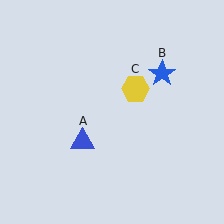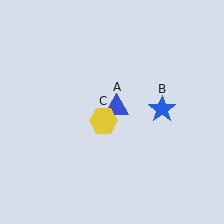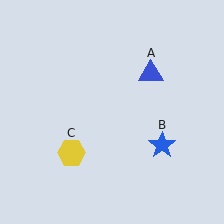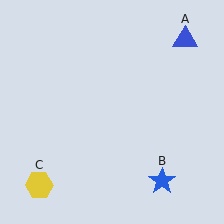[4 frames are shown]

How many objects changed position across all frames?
3 objects changed position: blue triangle (object A), blue star (object B), yellow hexagon (object C).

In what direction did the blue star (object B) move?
The blue star (object B) moved down.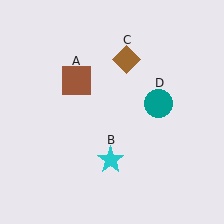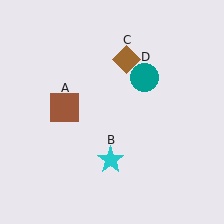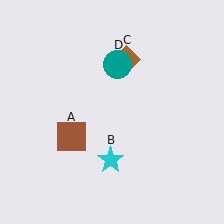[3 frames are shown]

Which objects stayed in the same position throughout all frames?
Cyan star (object B) and brown diamond (object C) remained stationary.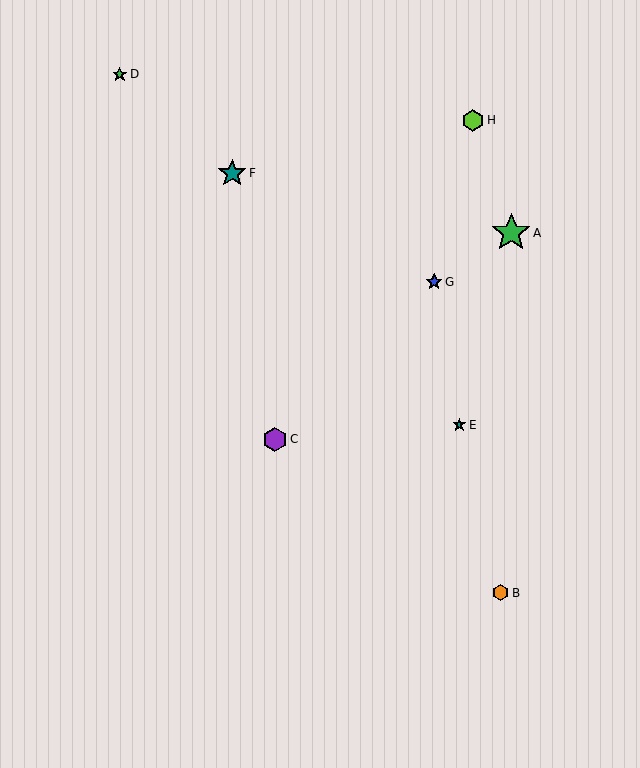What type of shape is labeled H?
Shape H is a lime hexagon.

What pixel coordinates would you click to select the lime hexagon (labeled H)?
Click at (473, 120) to select the lime hexagon H.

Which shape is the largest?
The green star (labeled A) is the largest.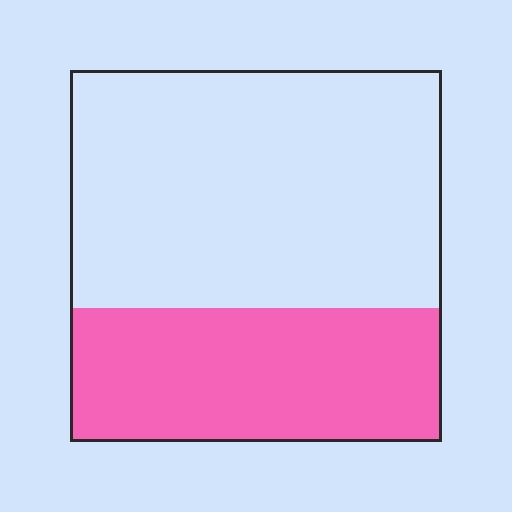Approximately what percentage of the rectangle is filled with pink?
Approximately 35%.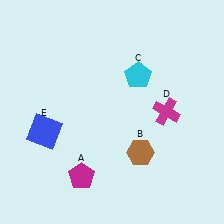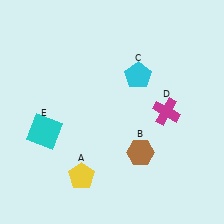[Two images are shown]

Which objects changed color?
A changed from magenta to yellow. E changed from blue to cyan.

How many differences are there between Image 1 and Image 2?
There are 2 differences between the two images.